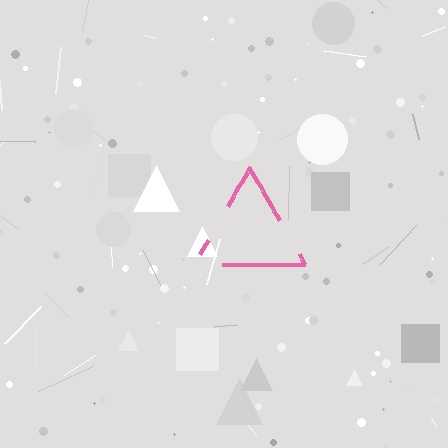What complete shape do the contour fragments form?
The contour fragments form a triangle.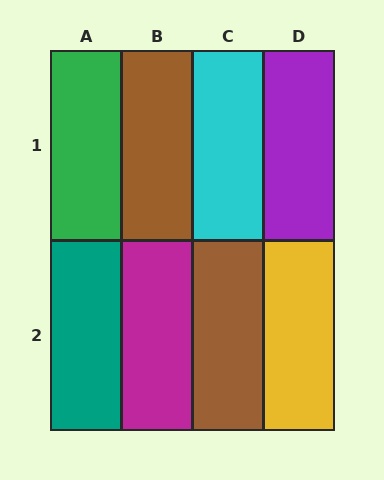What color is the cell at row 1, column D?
Purple.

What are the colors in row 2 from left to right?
Teal, magenta, brown, yellow.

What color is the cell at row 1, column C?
Cyan.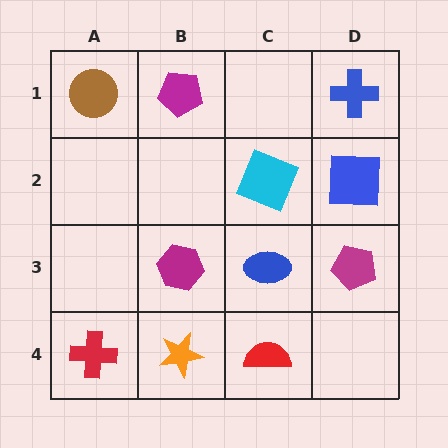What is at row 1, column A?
A brown circle.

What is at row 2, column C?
A cyan square.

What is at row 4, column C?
A red semicircle.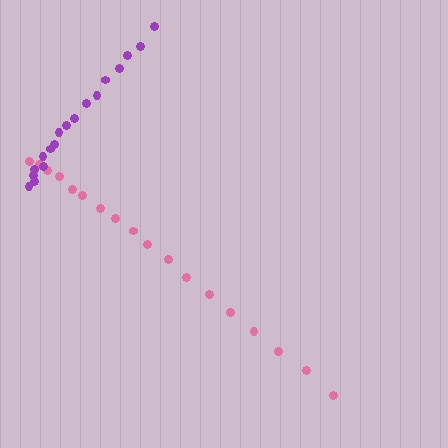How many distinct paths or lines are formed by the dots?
There are 2 distinct paths.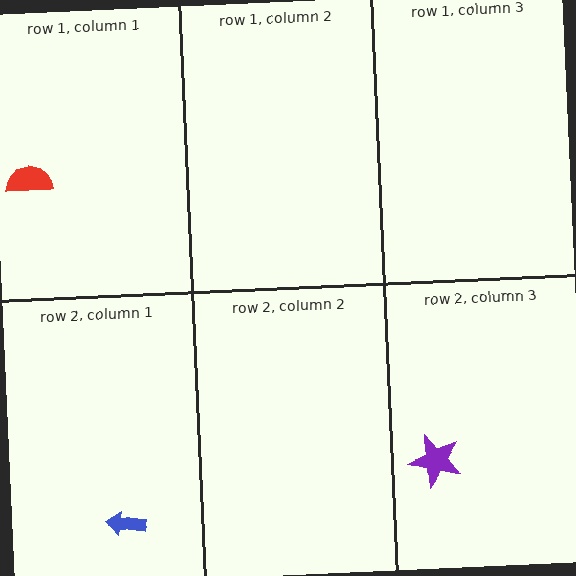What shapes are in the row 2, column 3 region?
The purple star.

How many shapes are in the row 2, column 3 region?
1.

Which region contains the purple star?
The row 2, column 3 region.